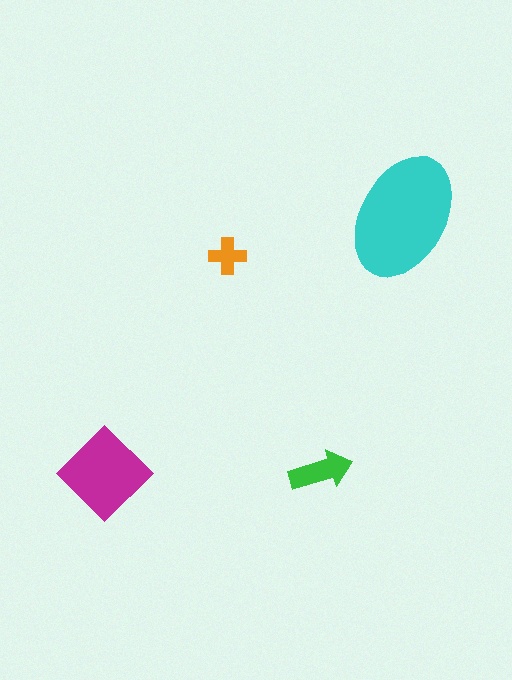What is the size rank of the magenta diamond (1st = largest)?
2nd.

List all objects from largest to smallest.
The cyan ellipse, the magenta diamond, the green arrow, the orange cross.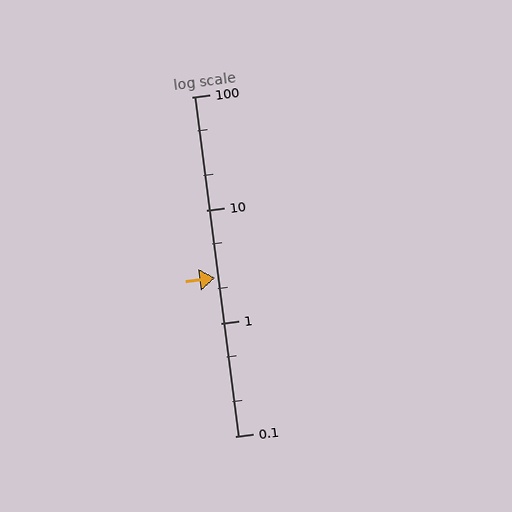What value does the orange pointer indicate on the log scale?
The pointer indicates approximately 2.5.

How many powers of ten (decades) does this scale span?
The scale spans 3 decades, from 0.1 to 100.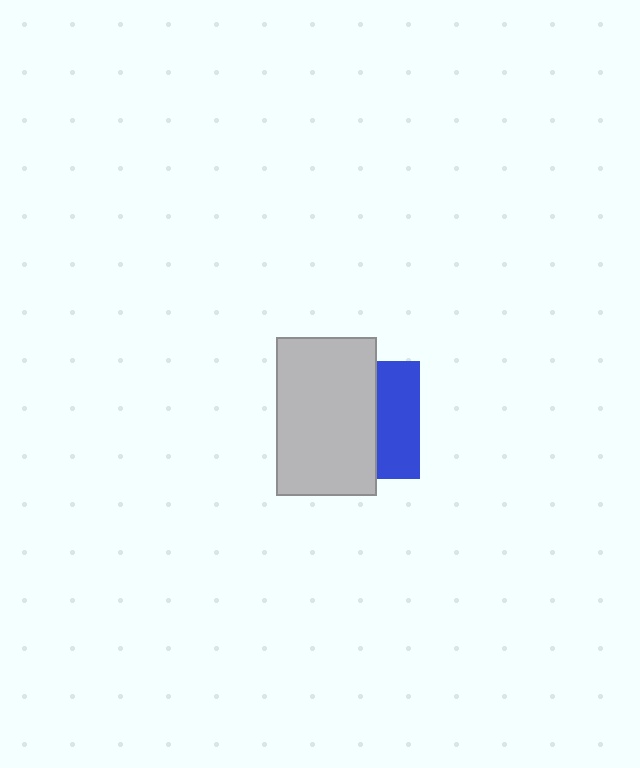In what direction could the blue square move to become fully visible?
The blue square could move right. That would shift it out from behind the light gray rectangle entirely.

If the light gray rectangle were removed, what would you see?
You would see the complete blue square.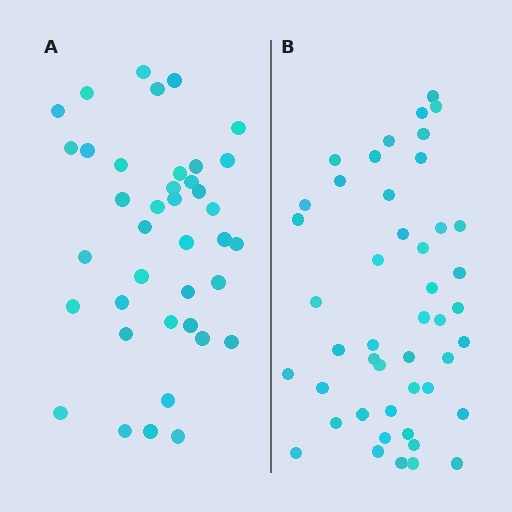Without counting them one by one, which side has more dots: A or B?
Region B (the right region) has more dots.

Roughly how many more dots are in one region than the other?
Region B has roughly 8 or so more dots than region A.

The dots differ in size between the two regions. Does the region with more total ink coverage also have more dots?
No. Region A has more total ink coverage because its dots are larger, but region B actually contains more individual dots. Total area can be misleading — the number of items is what matters here.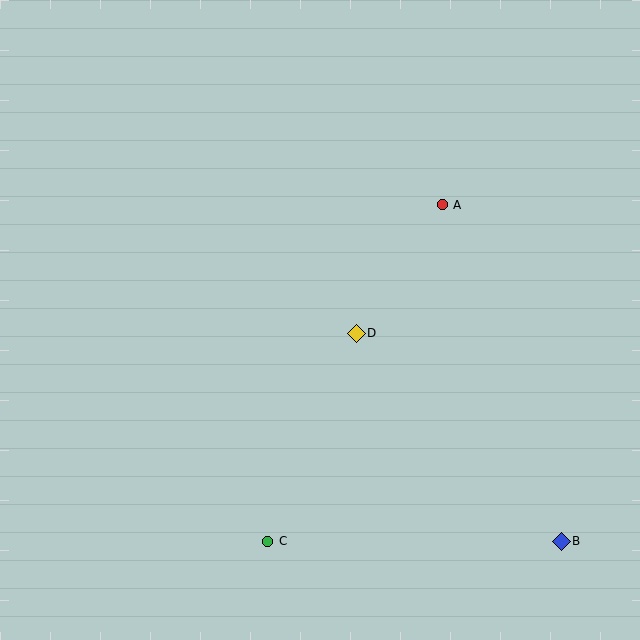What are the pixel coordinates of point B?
Point B is at (561, 541).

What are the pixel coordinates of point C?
Point C is at (268, 541).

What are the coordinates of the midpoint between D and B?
The midpoint between D and B is at (459, 437).